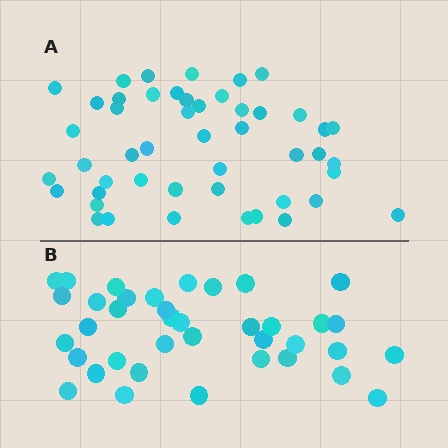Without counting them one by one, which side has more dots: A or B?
Region A (the top region) has more dots.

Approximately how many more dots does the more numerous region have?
Region A has roughly 10 or so more dots than region B.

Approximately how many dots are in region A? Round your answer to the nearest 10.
About 50 dots. (The exact count is 48, which rounds to 50.)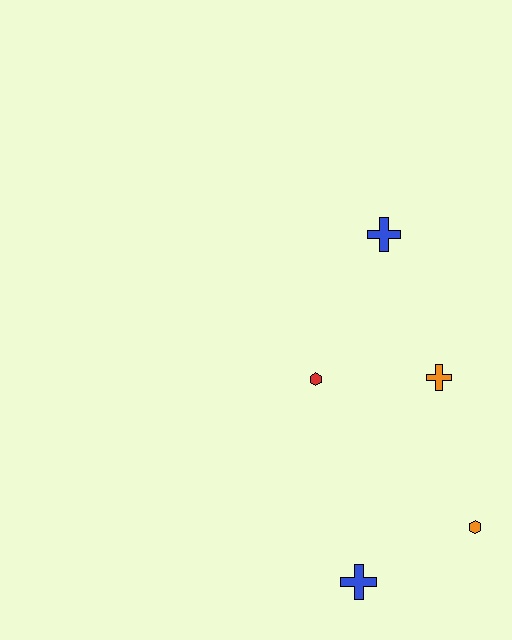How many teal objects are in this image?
There are no teal objects.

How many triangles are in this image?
There are no triangles.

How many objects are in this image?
There are 5 objects.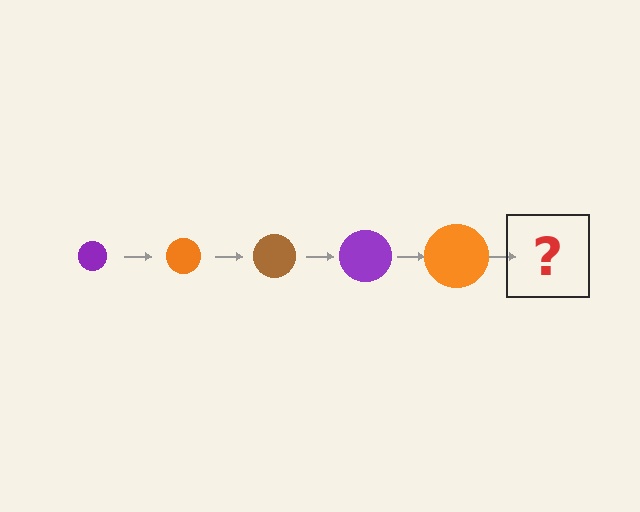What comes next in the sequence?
The next element should be a brown circle, larger than the previous one.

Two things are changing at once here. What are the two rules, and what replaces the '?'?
The two rules are that the circle grows larger each step and the color cycles through purple, orange, and brown. The '?' should be a brown circle, larger than the previous one.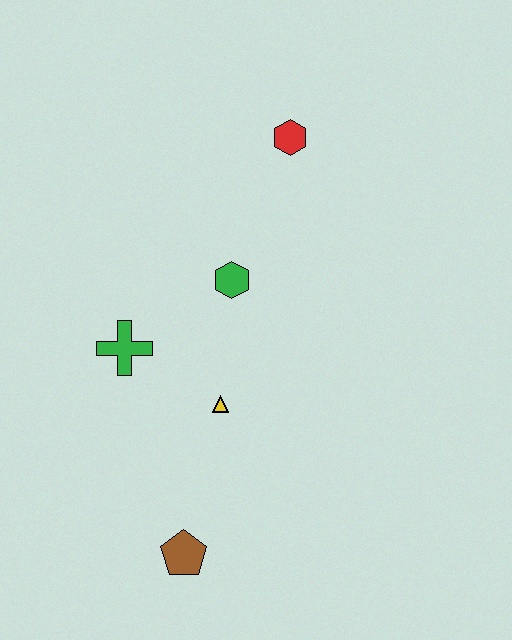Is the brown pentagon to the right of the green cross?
Yes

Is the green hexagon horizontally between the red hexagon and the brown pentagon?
Yes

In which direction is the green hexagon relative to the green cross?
The green hexagon is to the right of the green cross.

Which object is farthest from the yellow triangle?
The red hexagon is farthest from the yellow triangle.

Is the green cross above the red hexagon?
No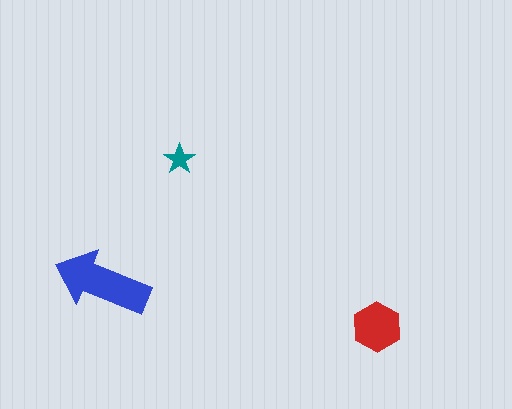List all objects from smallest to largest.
The teal star, the red hexagon, the blue arrow.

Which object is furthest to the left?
The blue arrow is leftmost.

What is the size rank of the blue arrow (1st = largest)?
1st.